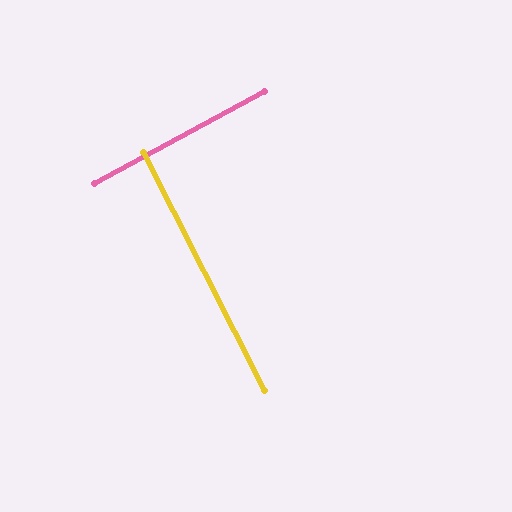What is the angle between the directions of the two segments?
Approximately 89 degrees.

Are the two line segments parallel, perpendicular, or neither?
Perpendicular — they meet at approximately 89°.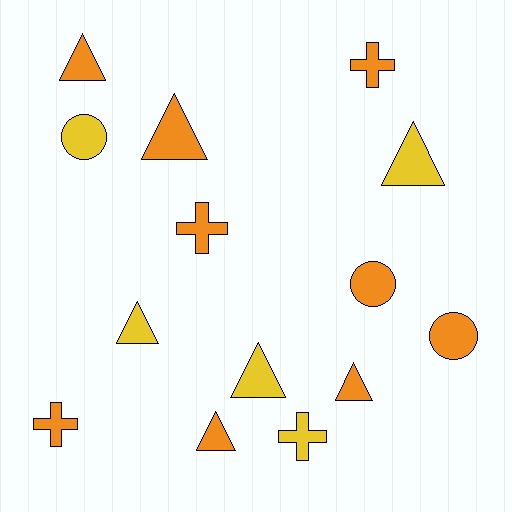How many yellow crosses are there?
There is 1 yellow cross.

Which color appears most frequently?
Orange, with 9 objects.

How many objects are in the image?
There are 14 objects.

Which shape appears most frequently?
Triangle, with 7 objects.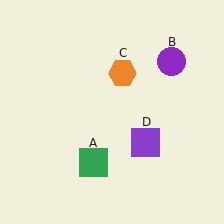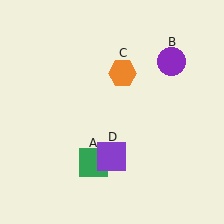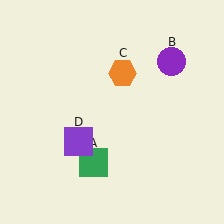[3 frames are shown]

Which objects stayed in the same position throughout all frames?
Green square (object A) and purple circle (object B) and orange hexagon (object C) remained stationary.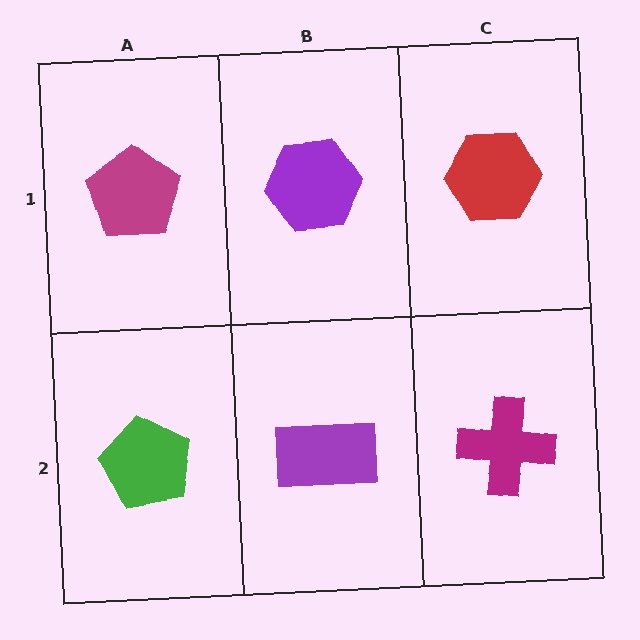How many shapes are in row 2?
3 shapes.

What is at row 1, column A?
A magenta pentagon.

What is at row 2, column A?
A green pentagon.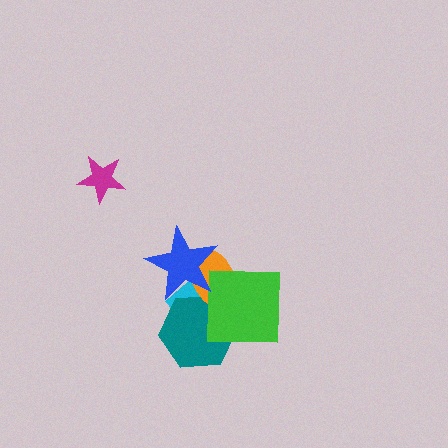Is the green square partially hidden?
Yes, it is partially covered by another shape.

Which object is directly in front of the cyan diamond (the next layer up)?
The teal hexagon is directly in front of the cyan diamond.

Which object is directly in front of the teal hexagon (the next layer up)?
The orange ellipse is directly in front of the teal hexagon.